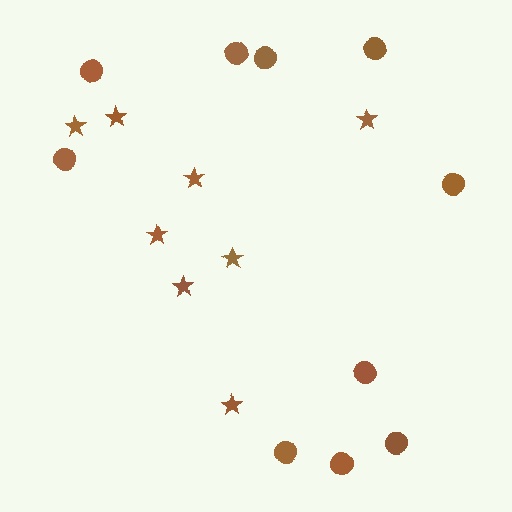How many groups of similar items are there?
There are 2 groups: one group of stars (8) and one group of circles (10).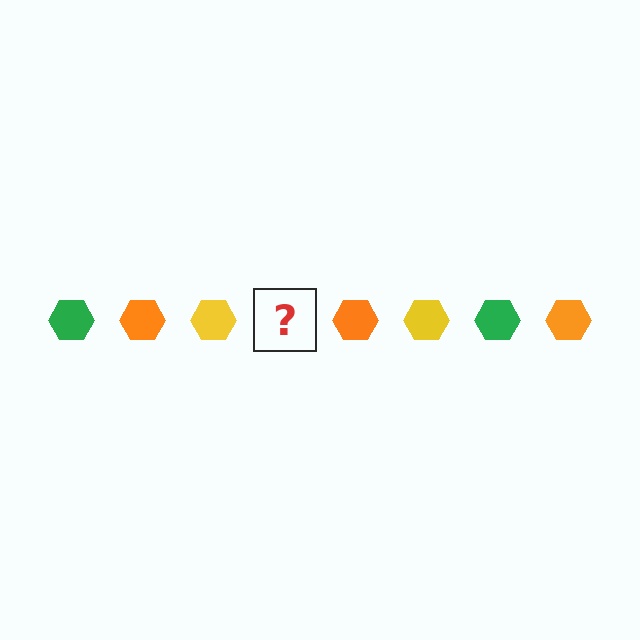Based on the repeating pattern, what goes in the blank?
The blank should be a green hexagon.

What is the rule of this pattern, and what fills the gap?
The rule is that the pattern cycles through green, orange, yellow hexagons. The gap should be filled with a green hexagon.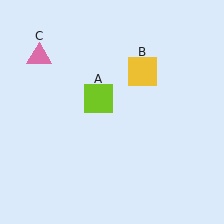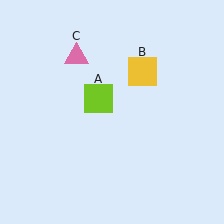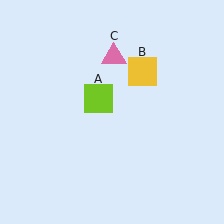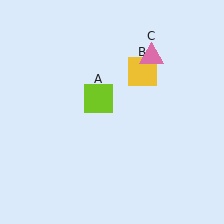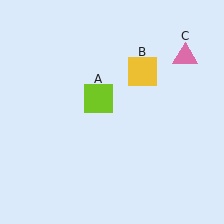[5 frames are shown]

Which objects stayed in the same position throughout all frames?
Lime square (object A) and yellow square (object B) remained stationary.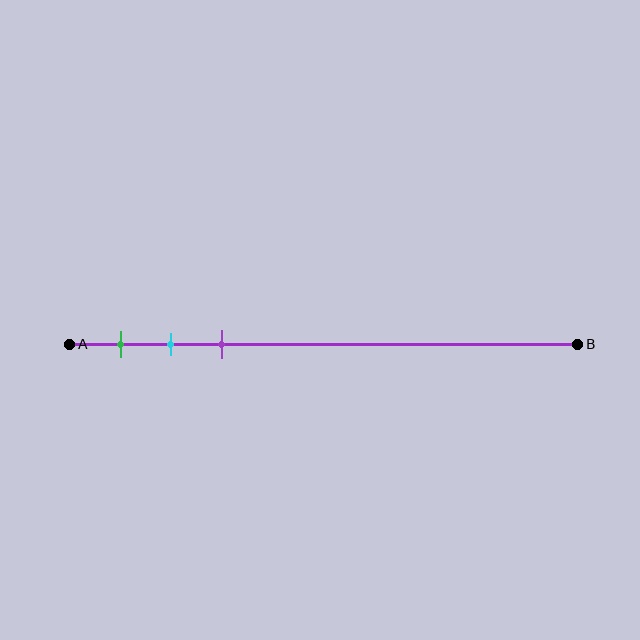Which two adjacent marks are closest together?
The cyan and purple marks are the closest adjacent pair.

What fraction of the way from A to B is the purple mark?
The purple mark is approximately 30% (0.3) of the way from A to B.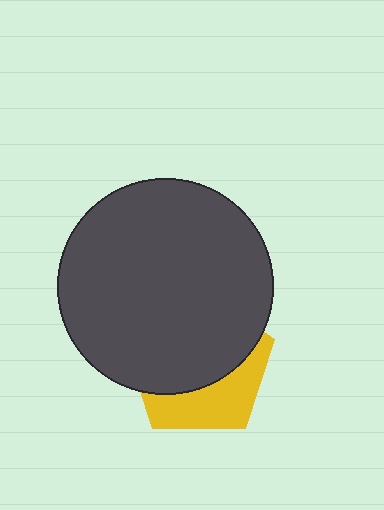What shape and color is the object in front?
The object in front is a dark gray circle.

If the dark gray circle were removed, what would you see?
You would see the complete yellow pentagon.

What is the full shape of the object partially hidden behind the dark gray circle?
The partially hidden object is a yellow pentagon.